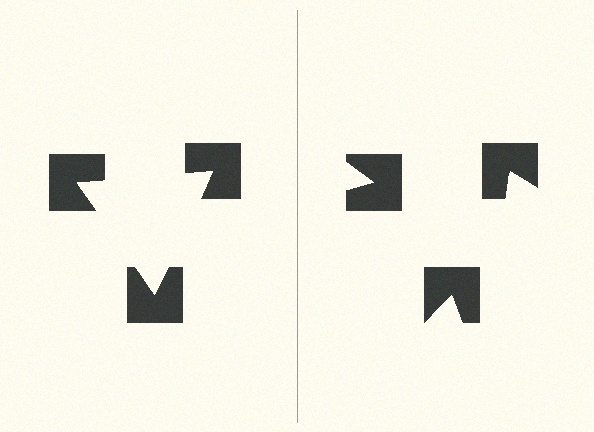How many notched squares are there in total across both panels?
6 — 3 on each side.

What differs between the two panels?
The notched squares are positioned identically on both sides; only the wedge orientations differ. On the left they align to a triangle; on the right they are misaligned.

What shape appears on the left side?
An illusory triangle.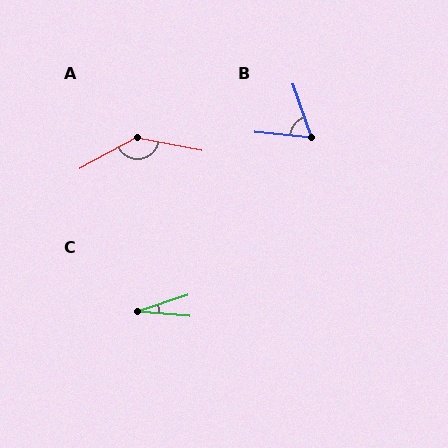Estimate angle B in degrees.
Approximately 65 degrees.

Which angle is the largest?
A, at approximately 140 degrees.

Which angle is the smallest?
C, at approximately 22 degrees.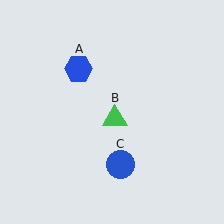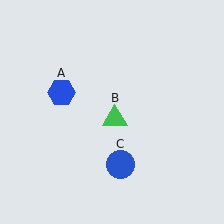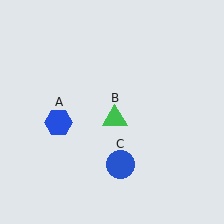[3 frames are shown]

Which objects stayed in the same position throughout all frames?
Green triangle (object B) and blue circle (object C) remained stationary.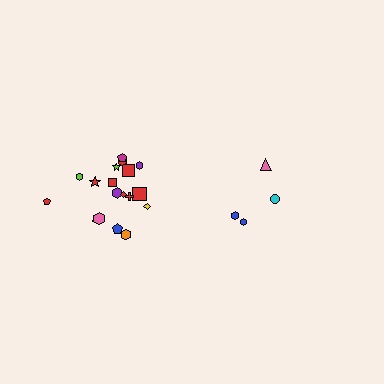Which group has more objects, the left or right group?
The left group.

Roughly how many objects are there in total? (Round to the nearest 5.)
Roughly 20 objects in total.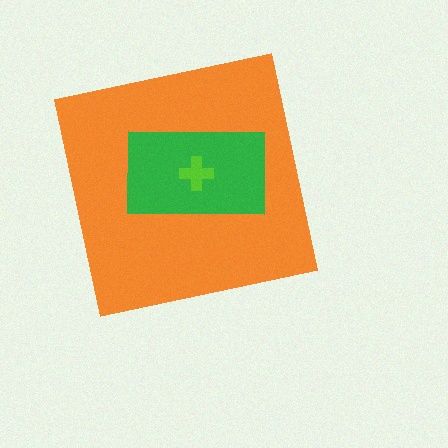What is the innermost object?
The lime cross.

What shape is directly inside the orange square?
The green rectangle.